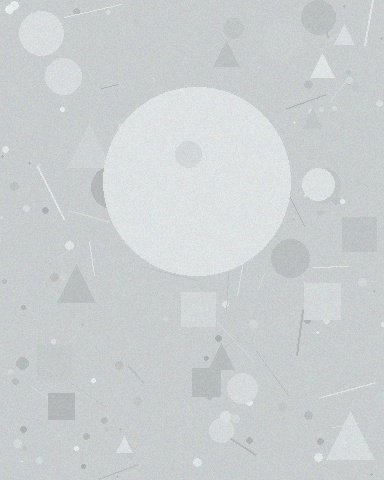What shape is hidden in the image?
A circle is hidden in the image.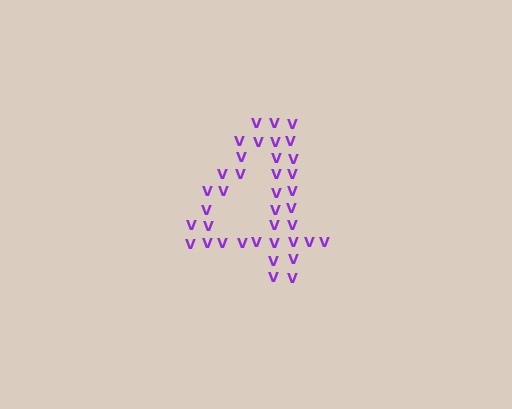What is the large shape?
The large shape is the digit 4.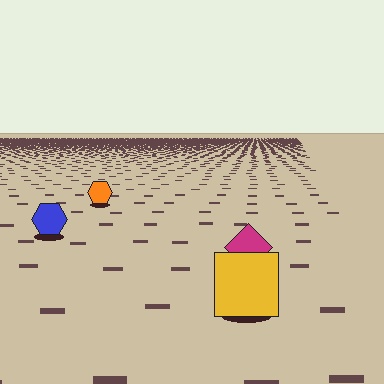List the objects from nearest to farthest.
From nearest to farthest: the yellow square, the magenta diamond, the blue hexagon, the orange hexagon.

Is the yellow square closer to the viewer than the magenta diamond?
Yes. The yellow square is closer — you can tell from the texture gradient: the ground texture is coarser near it.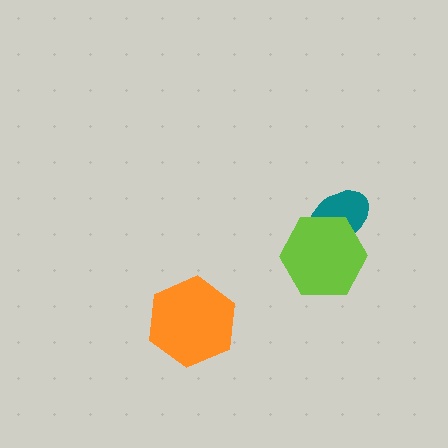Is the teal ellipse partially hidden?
Yes, it is partially covered by another shape.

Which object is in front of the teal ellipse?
The lime hexagon is in front of the teal ellipse.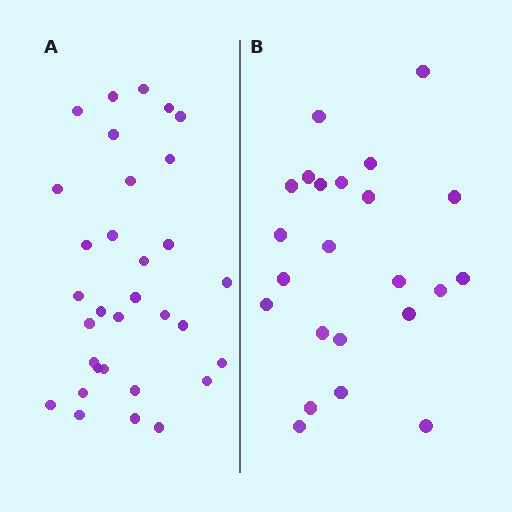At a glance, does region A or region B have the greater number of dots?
Region A (the left region) has more dots.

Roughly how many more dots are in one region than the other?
Region A has roughly 8 or so more dots than region B.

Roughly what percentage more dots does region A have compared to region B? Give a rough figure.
About 40% more.